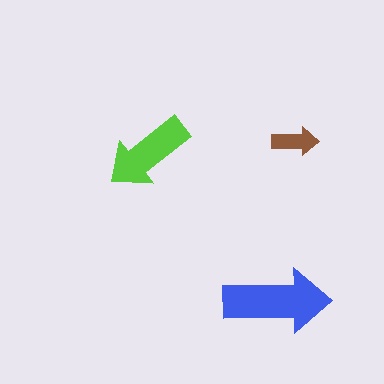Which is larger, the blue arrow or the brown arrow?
The blue one.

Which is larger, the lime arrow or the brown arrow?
The lime one.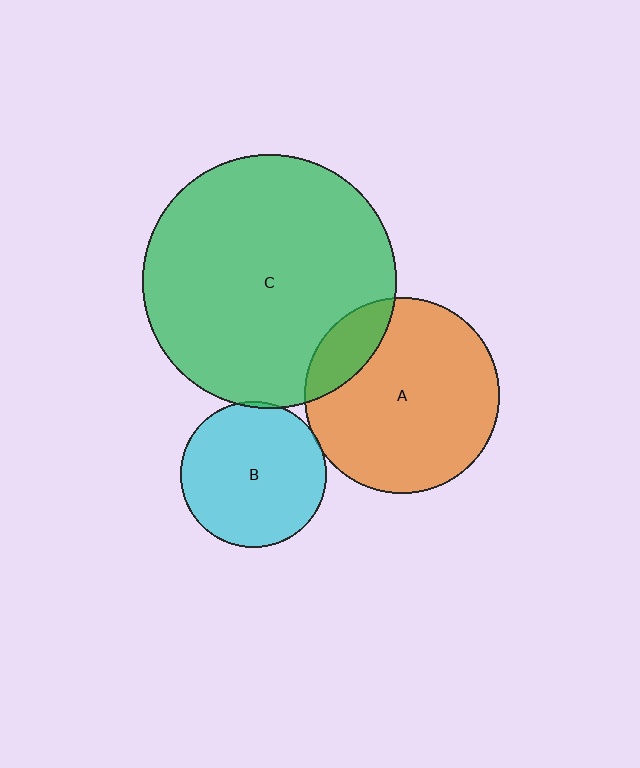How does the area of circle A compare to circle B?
Approximately 1.8 times.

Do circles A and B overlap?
Yes.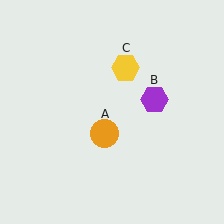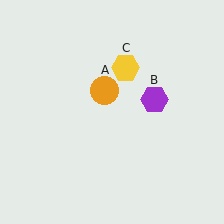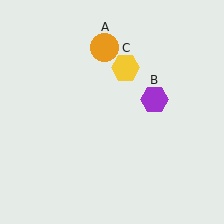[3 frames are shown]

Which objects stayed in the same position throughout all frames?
Purple hexagon (object B) and yellow hexagon (object C) remained stationary.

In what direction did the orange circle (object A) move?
The orange circle (object A) moved up.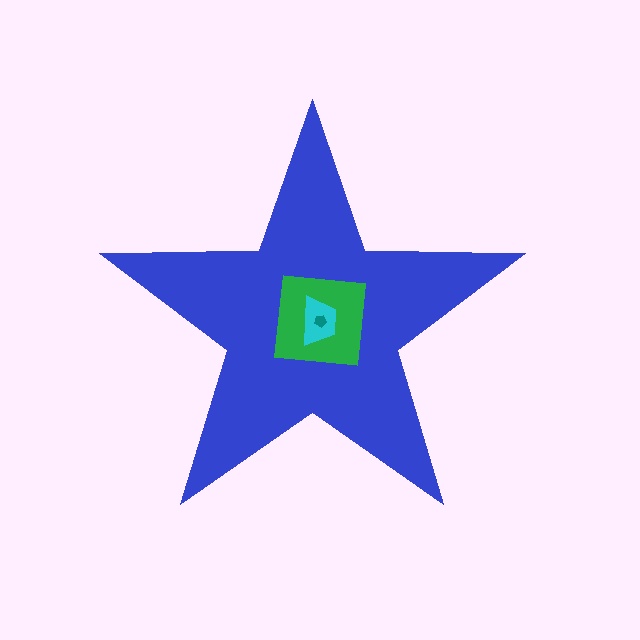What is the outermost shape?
The blue star.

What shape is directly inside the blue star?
The green square.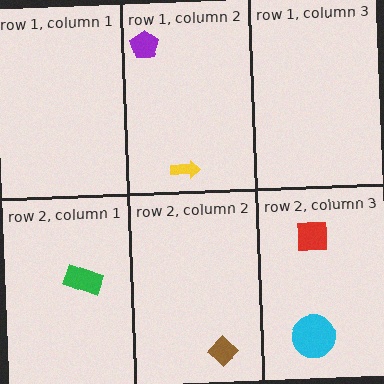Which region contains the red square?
The row 2, column 3 region.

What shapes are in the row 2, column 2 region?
The brown diamond.